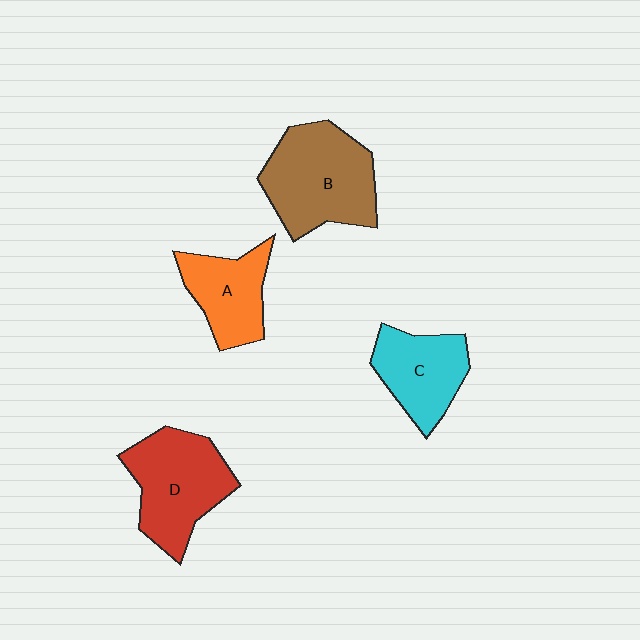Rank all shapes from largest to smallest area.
From largest to smallest: B (brown), D (red), C (cyan), A (orange).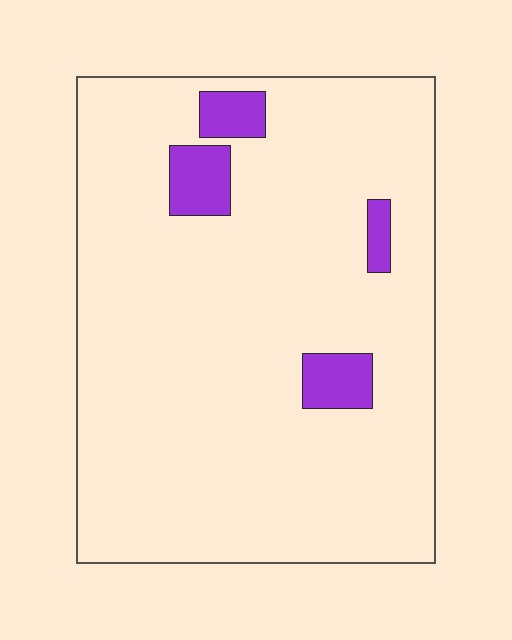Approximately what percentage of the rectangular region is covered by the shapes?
Approximately 10%.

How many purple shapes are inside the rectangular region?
4.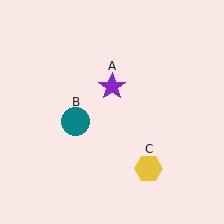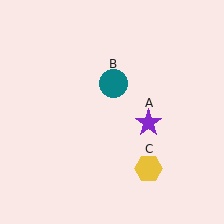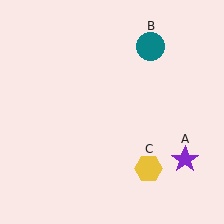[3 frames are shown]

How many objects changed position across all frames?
2 objects changed position: purple star (object A), teal circle (object B).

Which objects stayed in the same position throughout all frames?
Yellow hexagon (object C) remained stationary.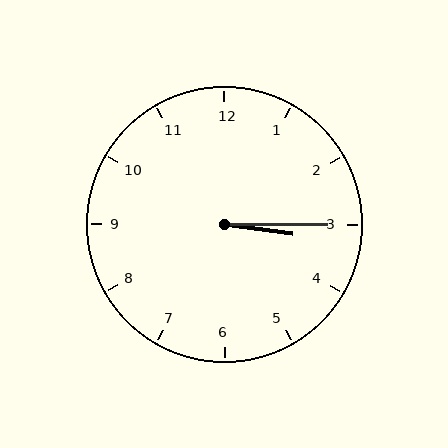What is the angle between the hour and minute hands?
Approximately 8 degrees.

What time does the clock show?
3:15.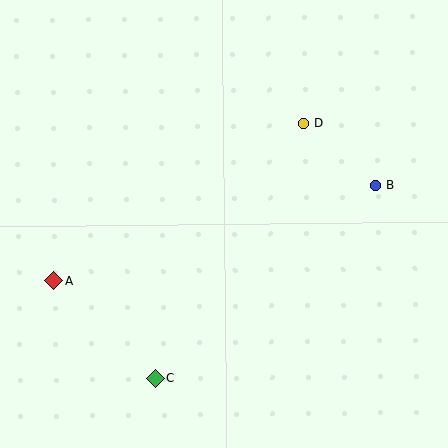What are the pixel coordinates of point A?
Point A is at (53, 280).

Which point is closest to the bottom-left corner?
Point C is closest to the bottom-left corner.